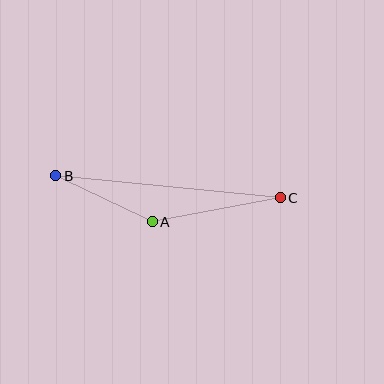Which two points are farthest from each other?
Points B and C are farthest from each other.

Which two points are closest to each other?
Points A and B are closest to each other.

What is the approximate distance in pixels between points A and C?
The distance between A and C is approximately 130 pixels.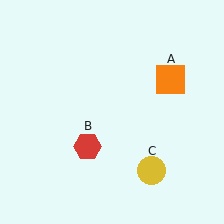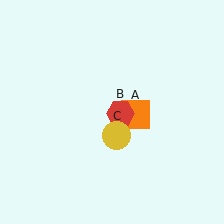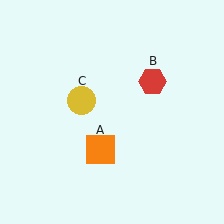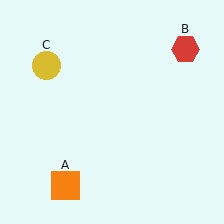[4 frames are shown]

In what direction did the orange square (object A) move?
The orange square (object A) moved down and to the left.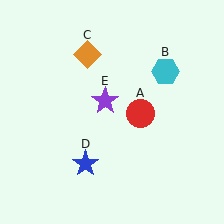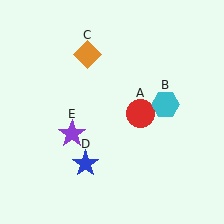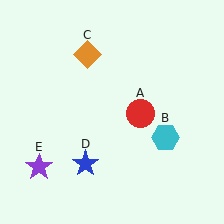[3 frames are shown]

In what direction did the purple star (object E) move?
The purple star (object E) moved down and to the left.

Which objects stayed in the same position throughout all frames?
Red circle (object A) and orange diamond (object C) and blue star (object D) remained stationary.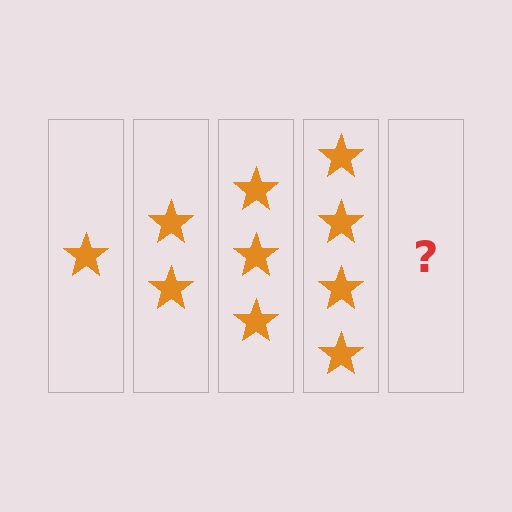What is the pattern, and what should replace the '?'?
The pattern is that each step adds one more star. The '?' should be 5 stars.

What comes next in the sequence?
The next element should be 5 stars.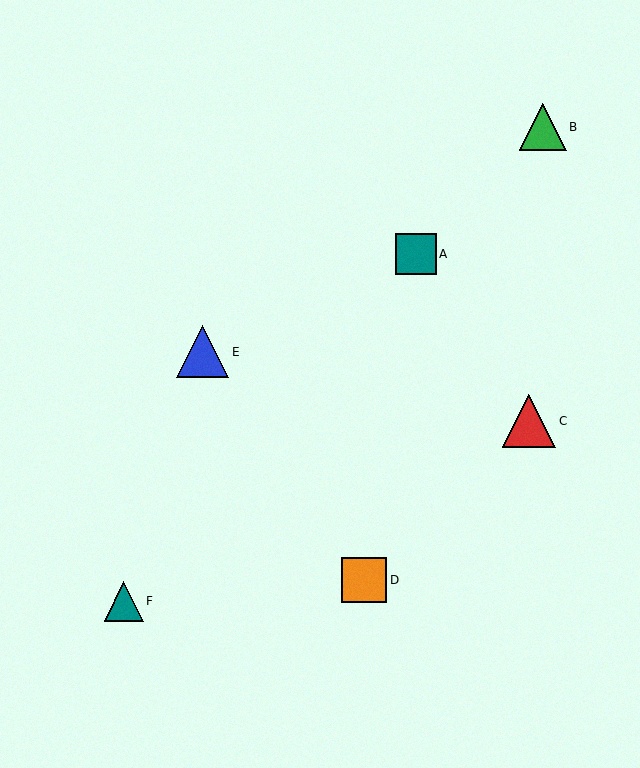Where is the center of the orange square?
The center of the orange square is at (364, 580).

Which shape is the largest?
The red triangle (labeled C) is the largest.